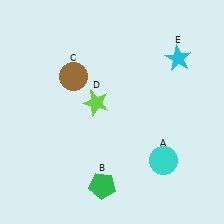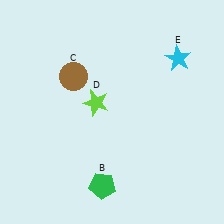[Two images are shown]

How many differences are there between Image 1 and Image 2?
There is 1 difference between the two images.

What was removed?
The cyan circle (A) was removed in Image 2.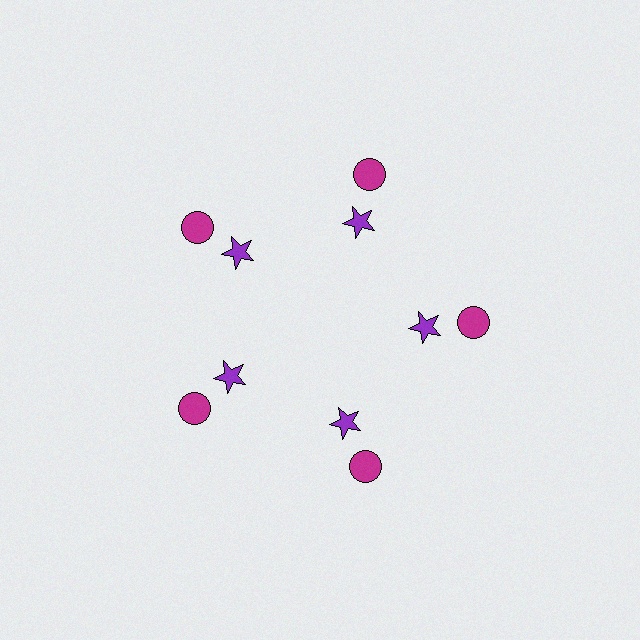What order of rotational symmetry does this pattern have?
This pattern has 5-fold rotational symmetry.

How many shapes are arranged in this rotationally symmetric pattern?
There are 10 shapes, arranged in 5 groups of 2.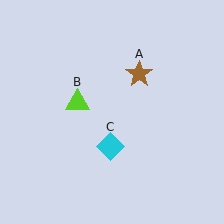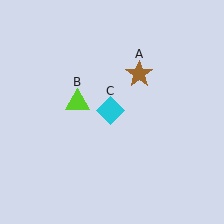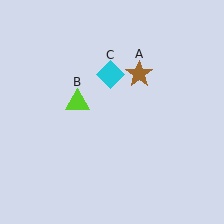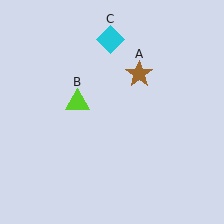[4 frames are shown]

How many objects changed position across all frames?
1 object changed position: cyan diamond (object C).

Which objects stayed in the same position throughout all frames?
Brown star (object A) and lime triangle (object B) remained stationary.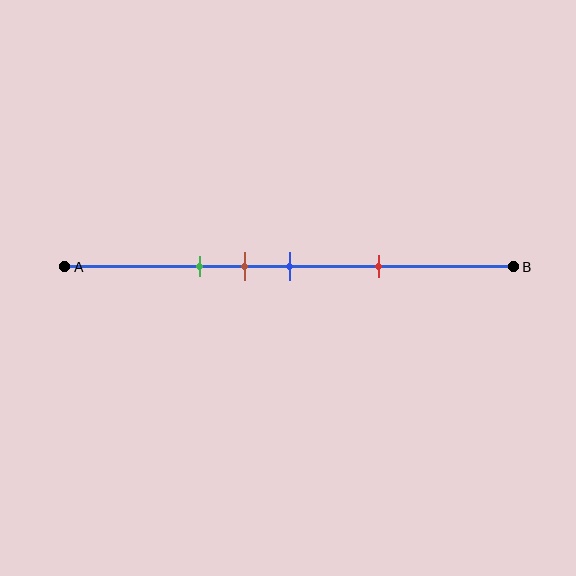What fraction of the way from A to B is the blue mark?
The blue mark is approximately 50% (0.5) of the way from A to B.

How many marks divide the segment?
There are 4 marks dividing the segment.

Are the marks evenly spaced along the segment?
No, the marks are not evenly spaced.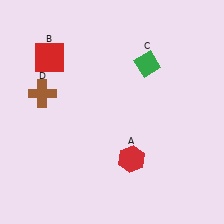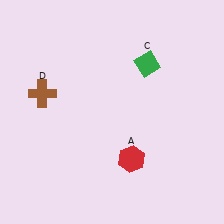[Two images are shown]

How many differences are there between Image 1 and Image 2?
There is 1 difference between the two images.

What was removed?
The red square (B) was removed in Image 2.